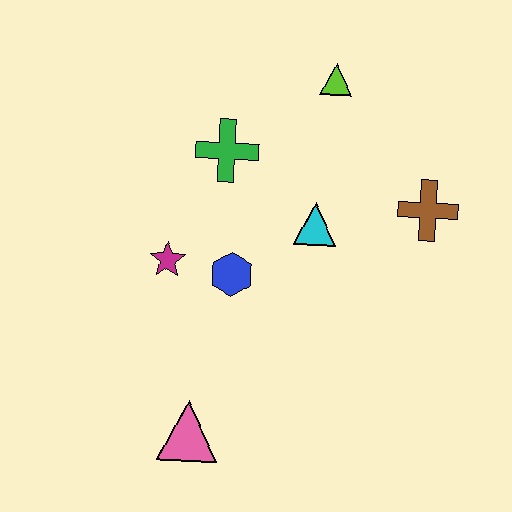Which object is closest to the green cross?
The cyan triangle is closest to the green cross.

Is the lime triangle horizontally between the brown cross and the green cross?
Yes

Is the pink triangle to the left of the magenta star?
No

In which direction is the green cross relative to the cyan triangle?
The green cross is to the left of the cyan triangle.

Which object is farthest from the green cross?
The pink triangle is farthest from the green cross.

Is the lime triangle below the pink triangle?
No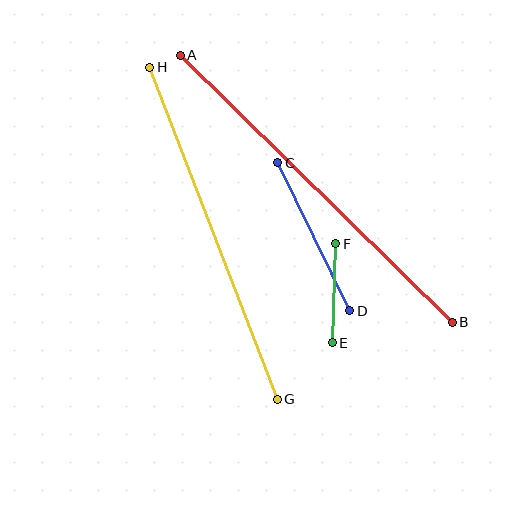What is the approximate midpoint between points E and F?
The midpoint is at approximately (334, 293) pixels.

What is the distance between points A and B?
The distance is approximately 381 pixels.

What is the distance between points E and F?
The distance is approximately 99 pixels.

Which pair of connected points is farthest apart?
Points A and B are farthest apart.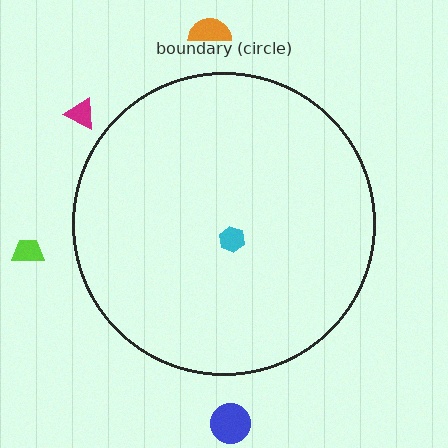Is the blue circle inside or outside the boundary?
Outside.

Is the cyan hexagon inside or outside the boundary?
Inside.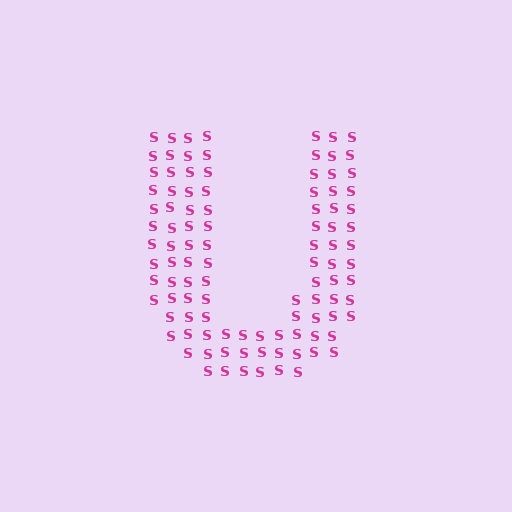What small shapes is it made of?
It is made of small letter S's.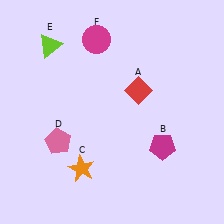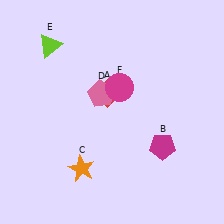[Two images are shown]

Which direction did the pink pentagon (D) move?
The pink pentagon (D) moved up.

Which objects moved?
The objects that moved are: the red diamond (A), the pink pentagon (D), the magenta circle (F).